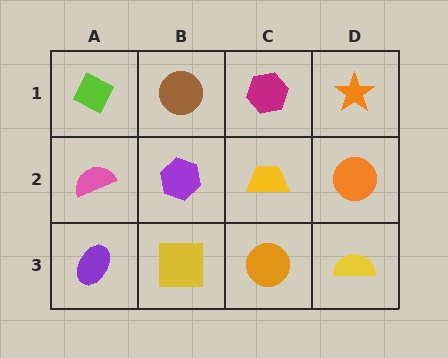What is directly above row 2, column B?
A brown circle.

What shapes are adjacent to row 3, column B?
A purple hexagon (row 2, column B), a purple ellipse (row 3, column A), an orange circle (row 3, column C).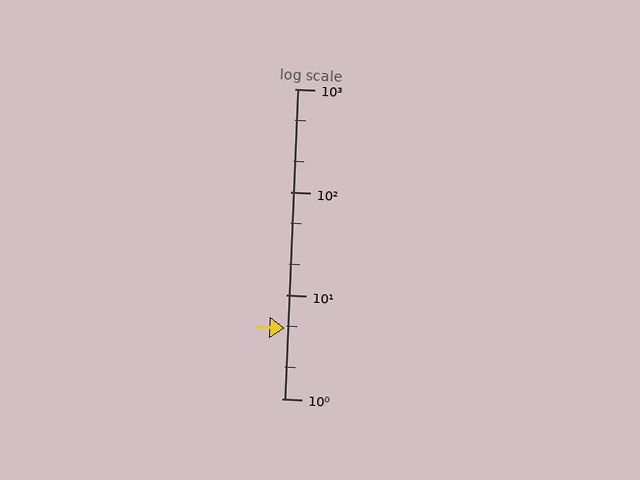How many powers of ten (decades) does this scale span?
The scale spans 3 decades, from 1 to 1000.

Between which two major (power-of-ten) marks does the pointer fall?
The pointer is between 1 and 10.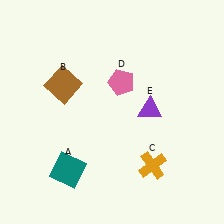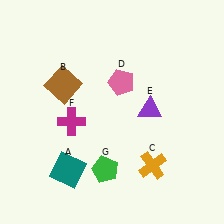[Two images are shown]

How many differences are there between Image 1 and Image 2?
There are 2 differences between the two images.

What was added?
A magenta cross (F), a green pentagon (G) were added in Image 2.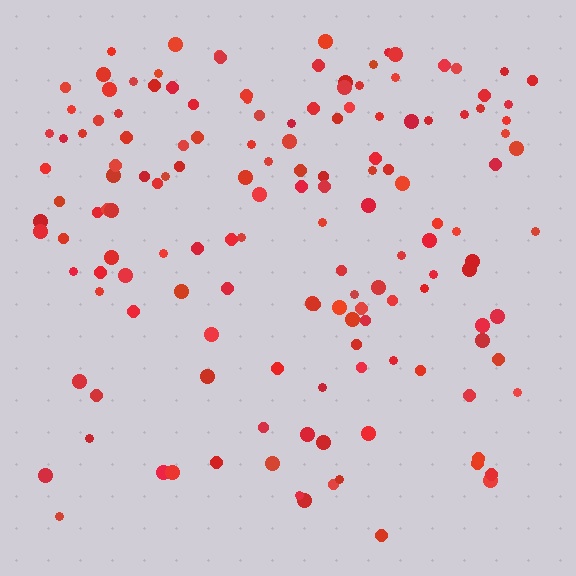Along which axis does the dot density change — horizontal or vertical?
Vertical.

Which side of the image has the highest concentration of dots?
The top.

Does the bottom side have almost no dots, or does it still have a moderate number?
Still a moderate number, just noticeably fewer than the top.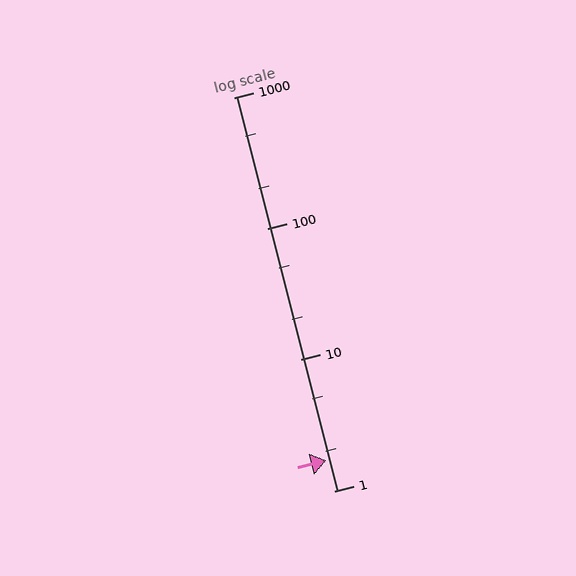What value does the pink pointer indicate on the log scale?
The pointer indicates approximately 1.7.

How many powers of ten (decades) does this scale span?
The scale spans 3 decades, from 1 to 1000.